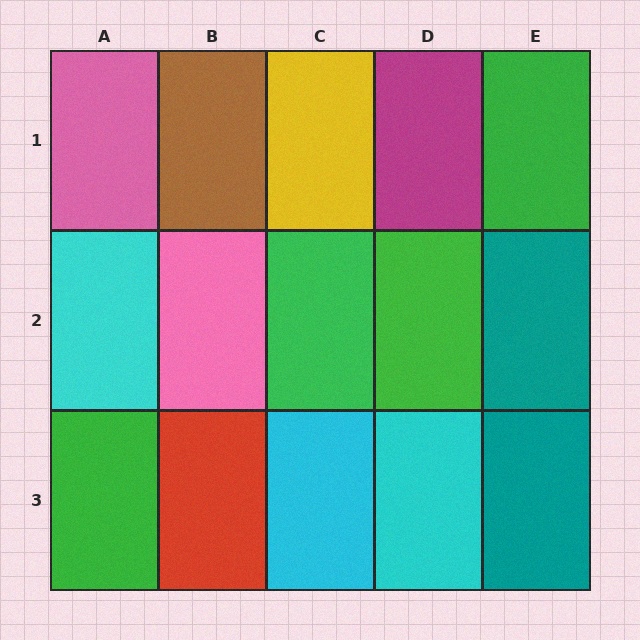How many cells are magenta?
1 cell is magenta.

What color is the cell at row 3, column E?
Teal.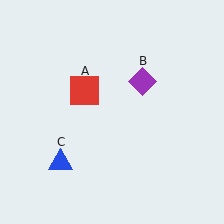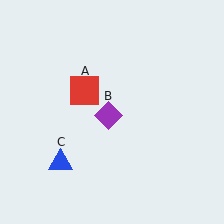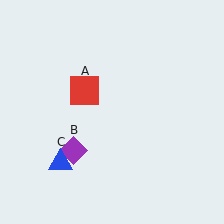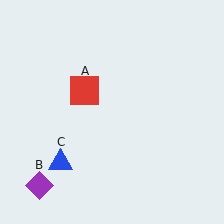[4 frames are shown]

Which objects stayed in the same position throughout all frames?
Red square (object A) and blue triangle (object C) remained stationary.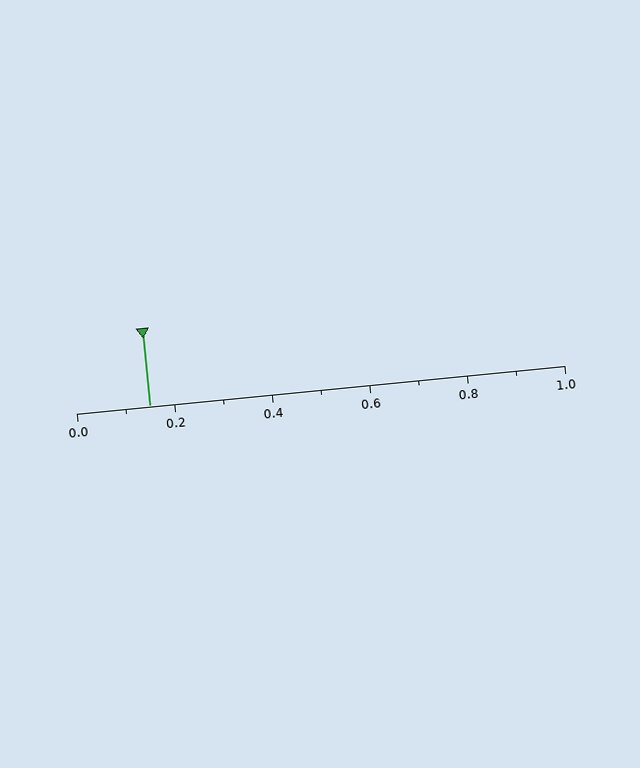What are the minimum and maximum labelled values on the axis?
The axis runs from 0.0 to 1.0.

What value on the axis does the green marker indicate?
The marker indicates approximately 0.15.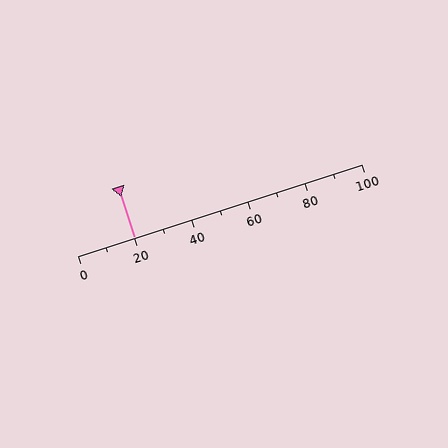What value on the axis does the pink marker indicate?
The marker indicates approximately 20.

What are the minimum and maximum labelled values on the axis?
The axis runs from 0 to 100.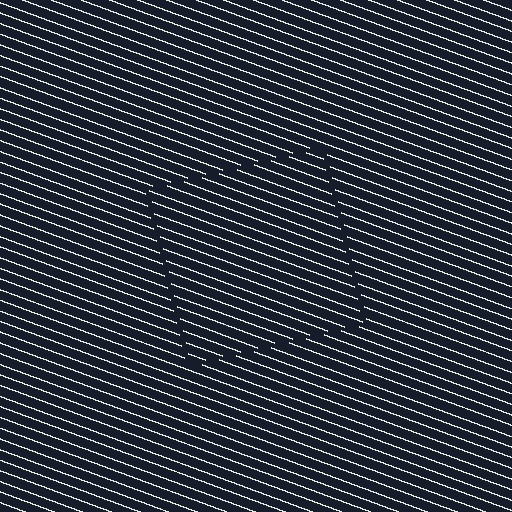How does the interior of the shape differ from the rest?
The interior of the shape contains the same grating, shifted by half a period — the contour is defined by the phase discontinuity where line-ends from the inner and outer gratings abut.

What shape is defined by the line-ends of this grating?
An illusory square. The interior of the shape contains the same grating, shifted by half a period — the contour is defined by the phase discontinuity where line-ends from the inner and outer gratings abut.